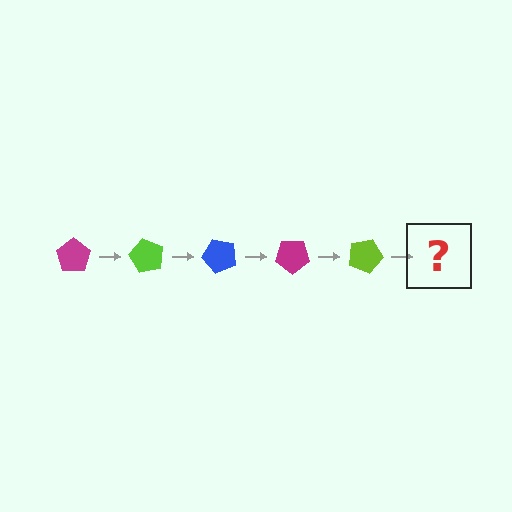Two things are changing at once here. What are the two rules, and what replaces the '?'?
The two rules are that it rotates 60 degrees each step and the color cycles through magenta, lime, and blue. The '?' should be a blue pentagon, rotated 300 degrees from the start.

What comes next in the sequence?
The next element should be a blue pentagon, rotated 300 degrees from the start.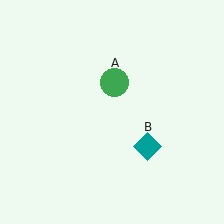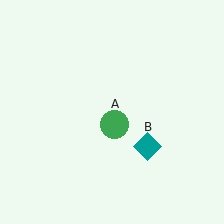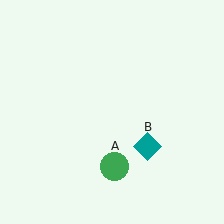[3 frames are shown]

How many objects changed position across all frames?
1 object changed position: green circle (object A).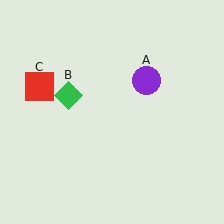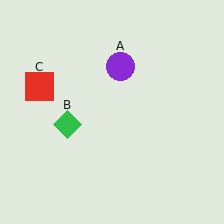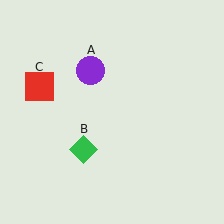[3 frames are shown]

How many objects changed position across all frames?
2 objects changed position: purple circle (object A), green diamond (object B).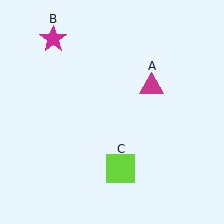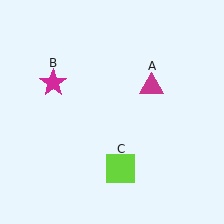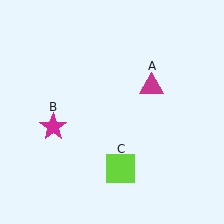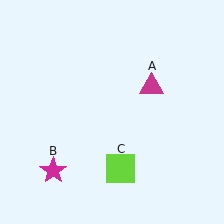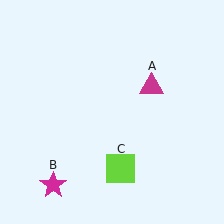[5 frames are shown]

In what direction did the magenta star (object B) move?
The magenta star (object B) moved down.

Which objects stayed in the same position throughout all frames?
Magenta triangle (object A) and lime square (object C) remained stationary.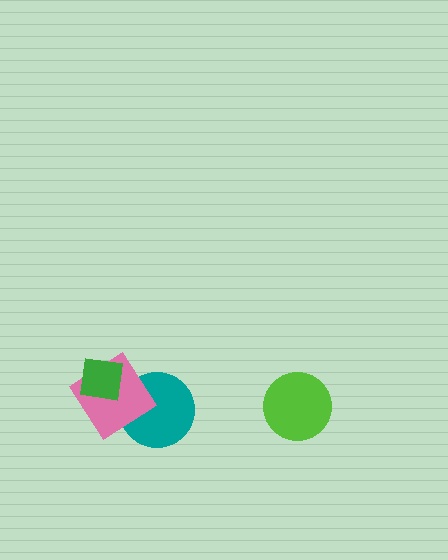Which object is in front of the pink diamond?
The green square is in front of the pink diamond.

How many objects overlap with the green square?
1 object overlaps with the green square.